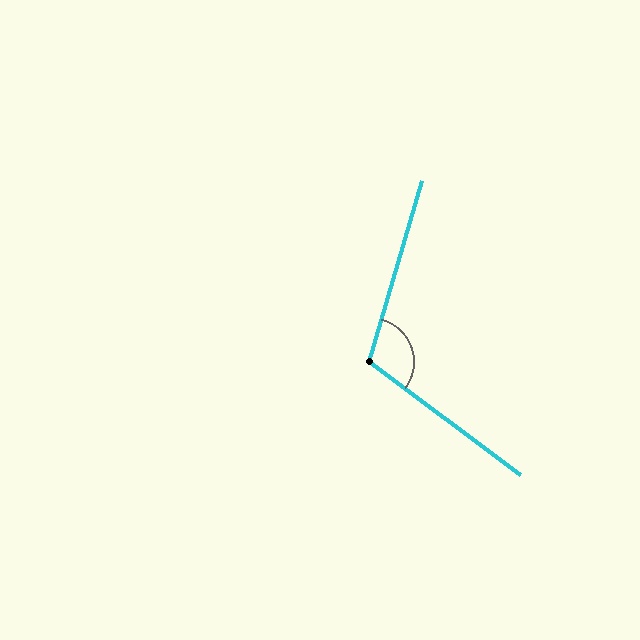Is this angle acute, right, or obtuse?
It is obtuse.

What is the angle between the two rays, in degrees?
Approximately 110 degrees.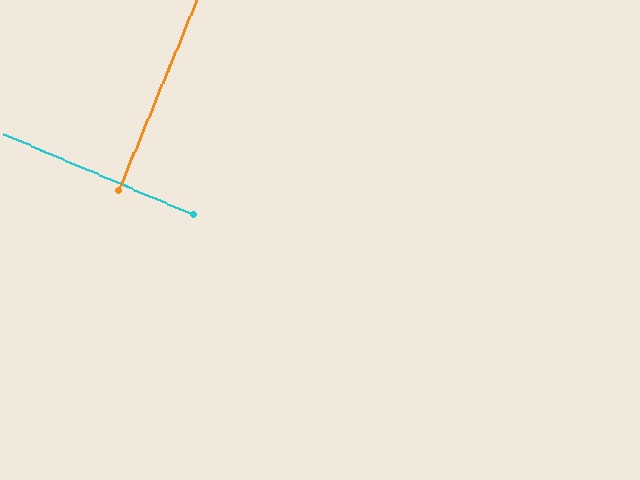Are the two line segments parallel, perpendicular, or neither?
Perpendicular — they meet at approximately 89°.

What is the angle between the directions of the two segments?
Approximately 89 degrees.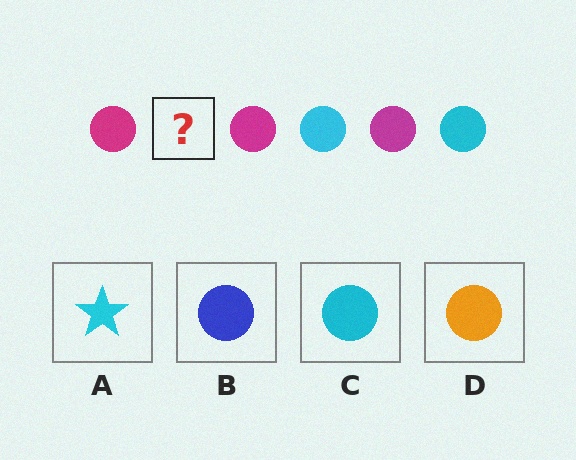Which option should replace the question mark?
Option C.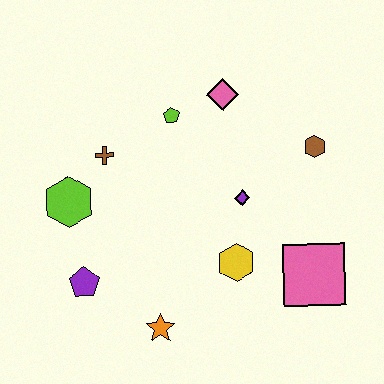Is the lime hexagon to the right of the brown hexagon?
No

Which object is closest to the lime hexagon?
The brown cross is closest to the lime hexagon.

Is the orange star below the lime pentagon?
Yes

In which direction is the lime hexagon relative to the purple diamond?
The lime hexagon is to the left of the purple diamond.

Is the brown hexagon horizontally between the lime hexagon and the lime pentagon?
No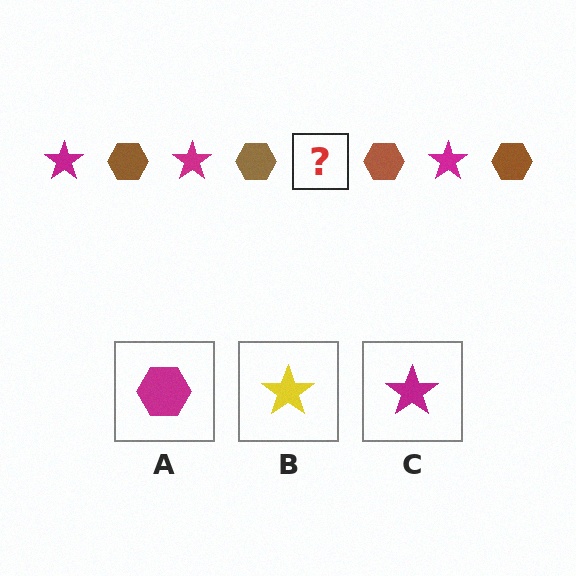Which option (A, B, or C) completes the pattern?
C.